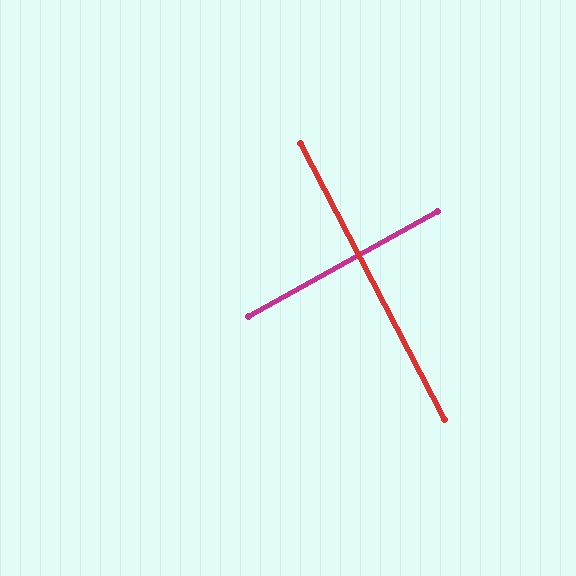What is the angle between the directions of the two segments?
Approximately 89 degrees.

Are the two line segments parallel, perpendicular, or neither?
Perpendicular — they meet at approximately 89°.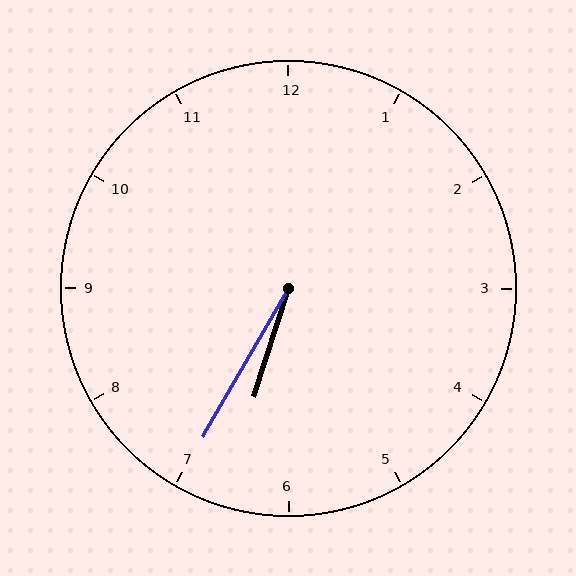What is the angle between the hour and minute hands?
Approximately 12 degrees.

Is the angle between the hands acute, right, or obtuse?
It is acute.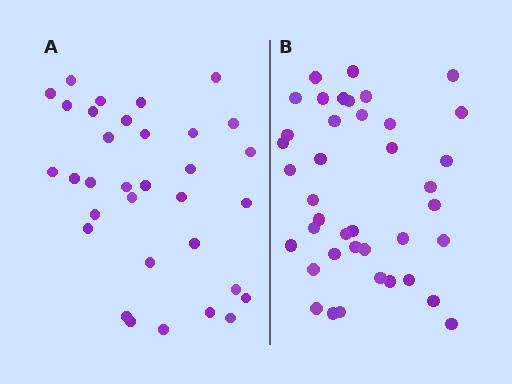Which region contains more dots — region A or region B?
Region B (the right region) has more dots.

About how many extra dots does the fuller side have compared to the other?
Region B has roughly 8 or so more dots than region A.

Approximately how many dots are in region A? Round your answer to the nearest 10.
About 30 dots. (The exact count is 33, which rounds to 30.)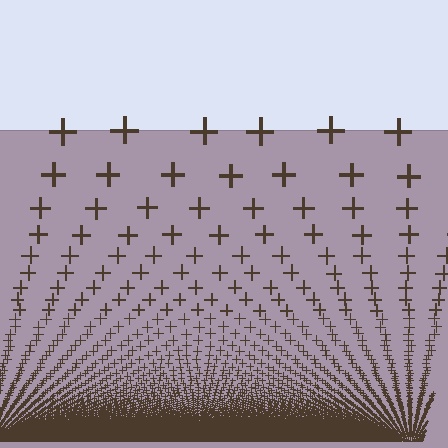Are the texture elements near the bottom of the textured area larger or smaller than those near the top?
Smaller. The gradient is inverted — elements near the bottom are smaller and denser.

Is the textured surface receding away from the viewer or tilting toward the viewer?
The surface appears to tilt toward the viewer. Texture elements get larger and sparser toward the top.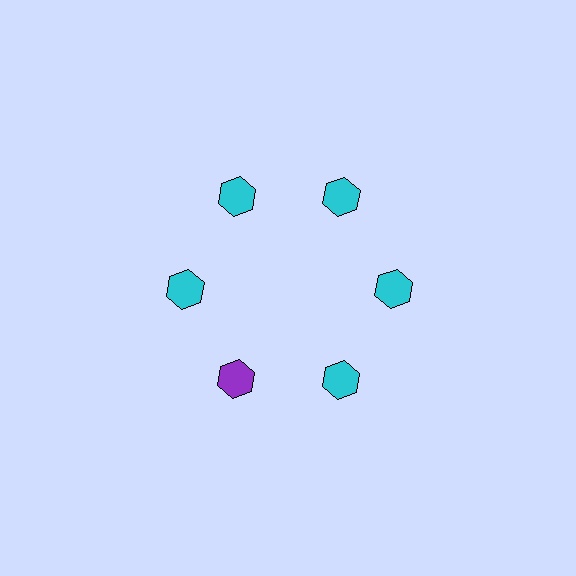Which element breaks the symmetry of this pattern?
The purple hexagon at roughly the 7 o'clock position breaks the symmetry. All other shapes are cyan hexagons.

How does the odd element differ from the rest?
It has a different color: purple instead of cyan.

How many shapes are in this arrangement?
There are 6 shapes arranged in a ring pattern.